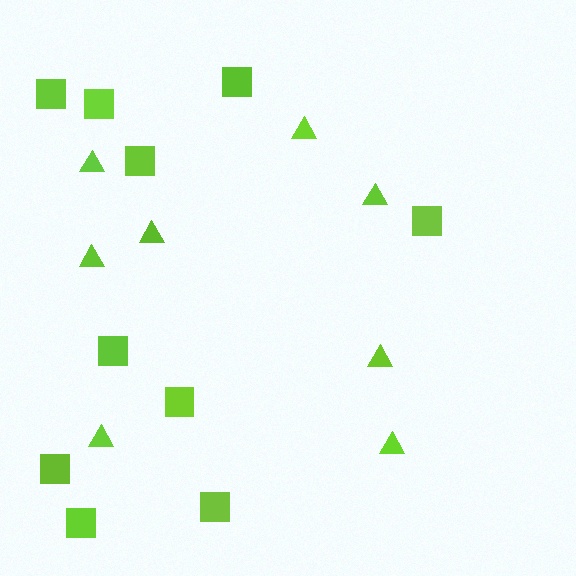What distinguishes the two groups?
There are 2 groups: one group of squares (10) and one group of triangles (8).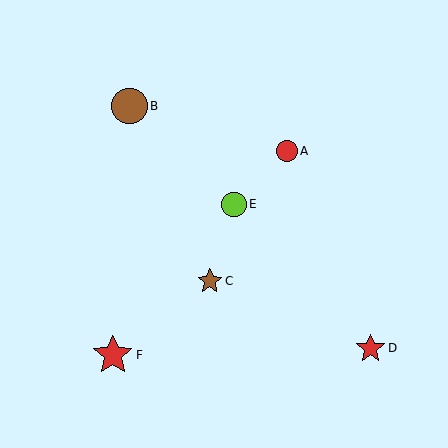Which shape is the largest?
The red star (labeled F) is the largest.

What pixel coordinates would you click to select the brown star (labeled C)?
Click at (210, 281) to select the brown star C.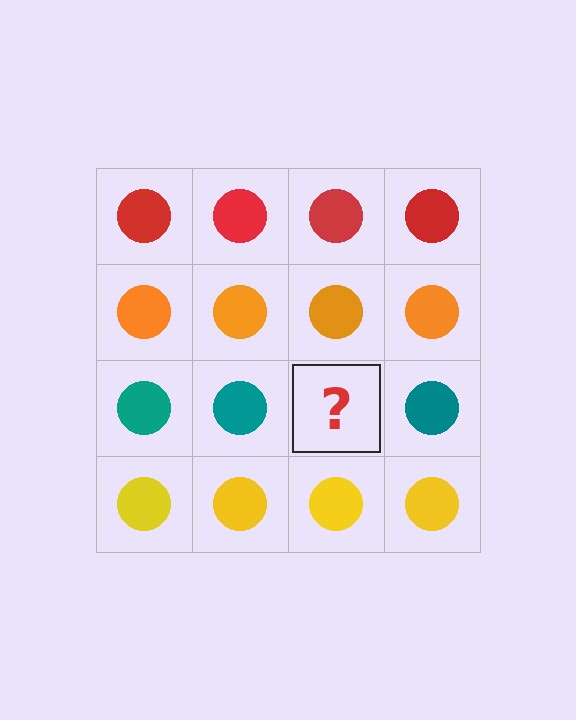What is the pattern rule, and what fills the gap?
The rule is that each row has a consistent color. The gap should be filled with a teal circle.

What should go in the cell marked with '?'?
The missing cell should contain a teal circle.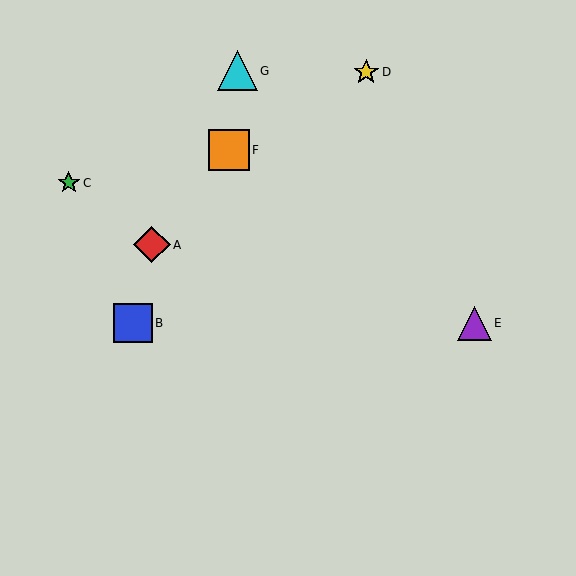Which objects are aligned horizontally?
Objects B, E are aligned horizontally.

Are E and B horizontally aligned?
Yes, both are at y≈323.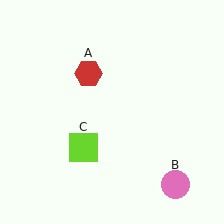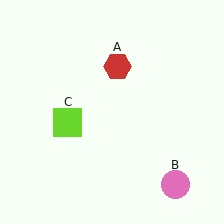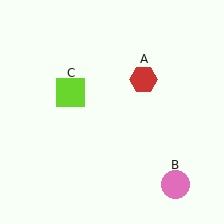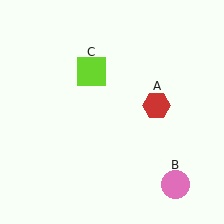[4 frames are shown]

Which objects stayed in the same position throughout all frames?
Pink circle (object B) remained stationary.